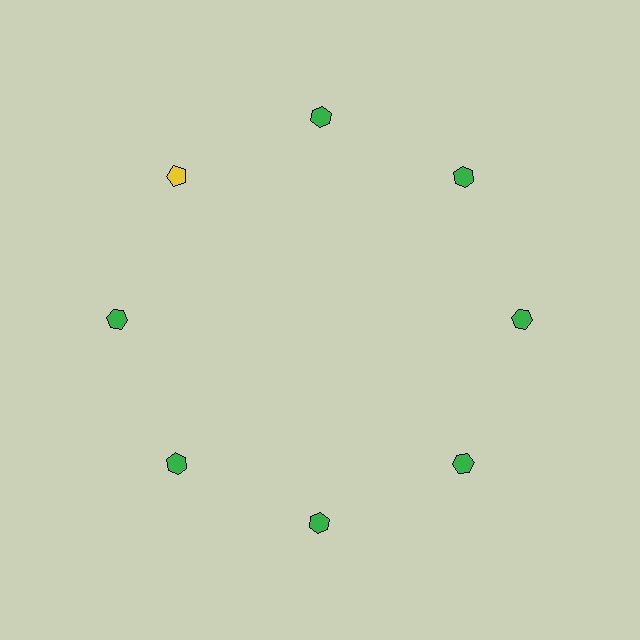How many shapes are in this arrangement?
There are 8 shapes arranged in a ring pattern.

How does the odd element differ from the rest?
It differs in both color (yellow instead of green) and shape (pentagon instead of hexagon).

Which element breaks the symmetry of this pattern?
The yellow pentagon at roughly the 10 o'clock position breaks the symmetry. All other shapes are green hexagons.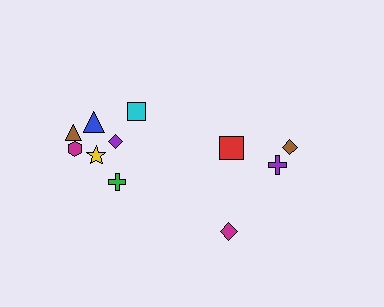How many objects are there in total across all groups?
There are 11 objects.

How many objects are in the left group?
There are 7 objects.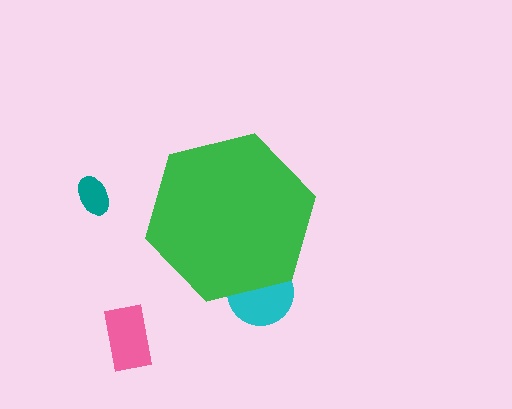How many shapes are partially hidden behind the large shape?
1 shape is partially hidden.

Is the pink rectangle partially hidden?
No, the pink rectangle is fully visible.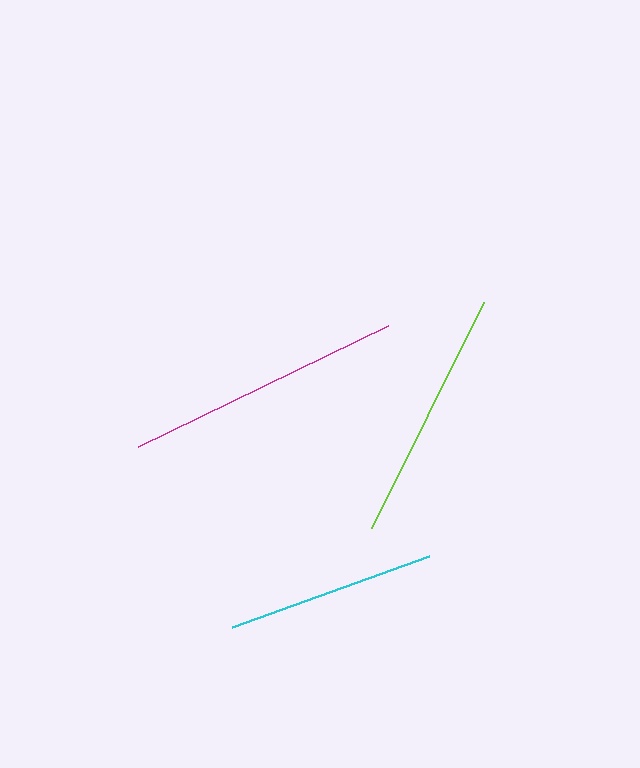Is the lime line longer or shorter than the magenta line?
The magenta line is longer than the lime line.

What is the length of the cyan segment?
The cyan segment is approximately 210 pixels long.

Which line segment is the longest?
The magenta line is the longest at approximately 277 pixels.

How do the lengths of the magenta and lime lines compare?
The magenta and lime lines are approximately the same length.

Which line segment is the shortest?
The cyan line is the shortest at approximately 210 pixels.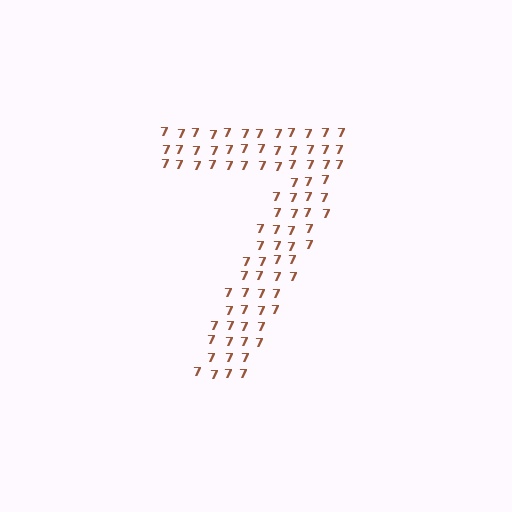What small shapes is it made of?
It is made of small digit 7's.